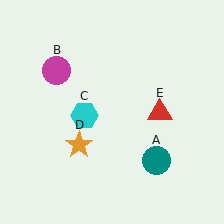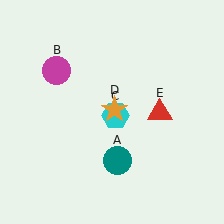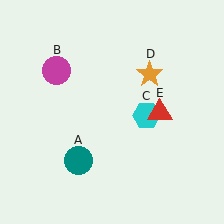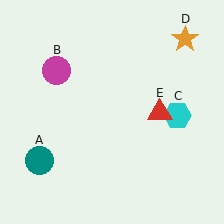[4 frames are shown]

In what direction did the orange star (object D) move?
The orange star (object D) moved up and to the right.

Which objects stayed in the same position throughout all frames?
Magenta circle (object B) and red triangle (object E) remained stationary.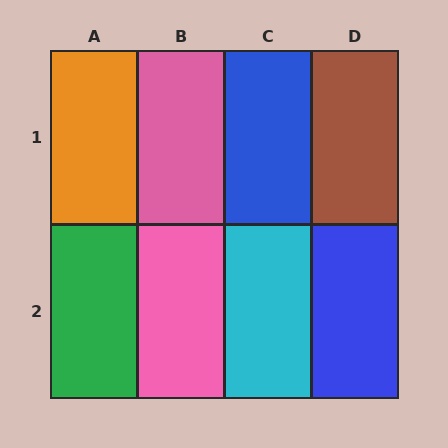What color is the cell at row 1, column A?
Orange.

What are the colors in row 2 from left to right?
Green, pink, cyan, blue.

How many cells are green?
1 cell is green.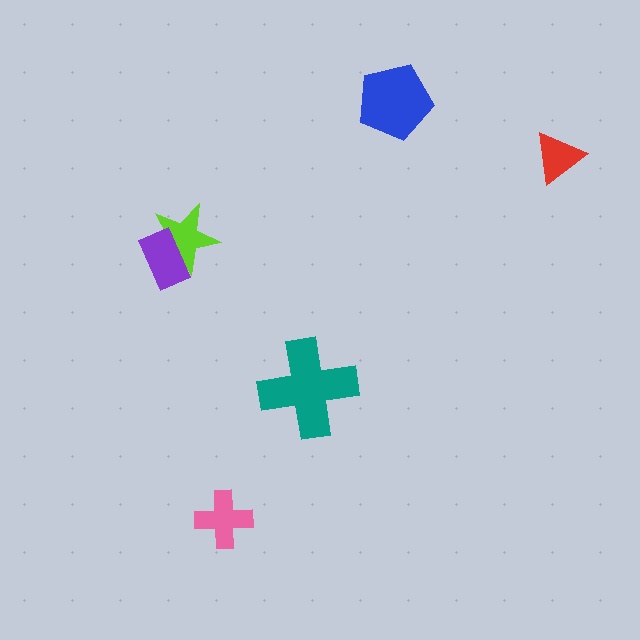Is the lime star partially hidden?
Yes, it is partially covered by another shape.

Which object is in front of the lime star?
The purple rectangle is in front of the lime star.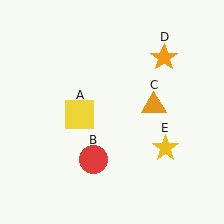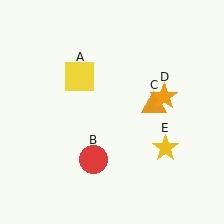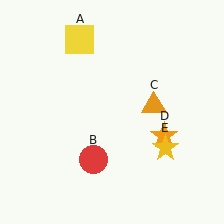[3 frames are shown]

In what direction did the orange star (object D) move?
The orange star (object D) moved down.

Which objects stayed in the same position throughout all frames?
Red circle (object B) and orange triangle (object C) and yellow star (object E) remained stationary.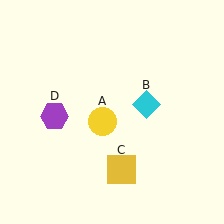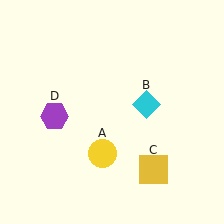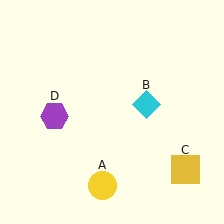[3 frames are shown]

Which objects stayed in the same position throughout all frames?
Cyan diamond (object B) and purple hexagon (object D) remained stationary.